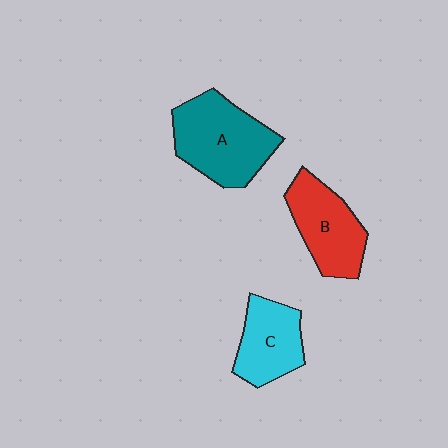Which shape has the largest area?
Shape A (teal).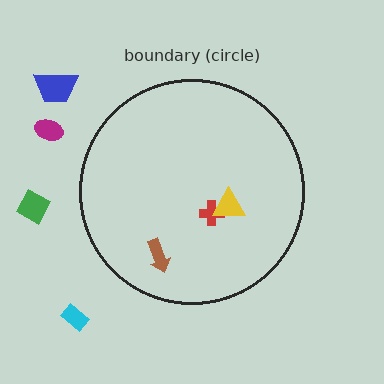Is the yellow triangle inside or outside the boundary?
Inside.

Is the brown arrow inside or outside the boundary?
Inside.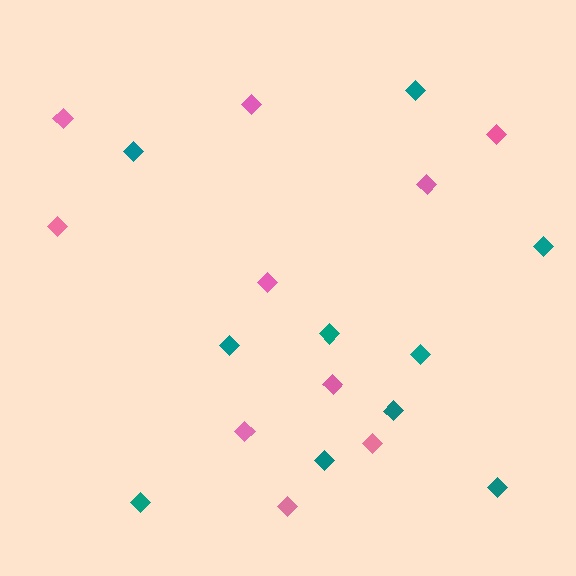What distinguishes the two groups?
There are 2 groups: one group of pink diamonds (10) and one group of teal diamonds (10).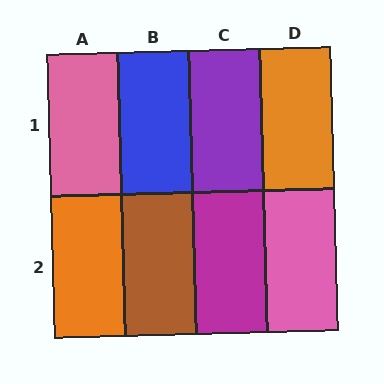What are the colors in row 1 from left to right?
Pink, blue, purple, orange.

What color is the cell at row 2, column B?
Brown.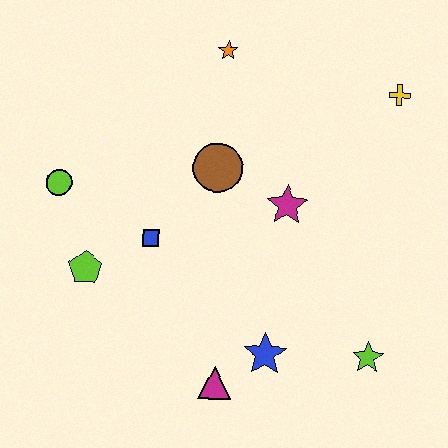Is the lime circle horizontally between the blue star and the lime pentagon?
No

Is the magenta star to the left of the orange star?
No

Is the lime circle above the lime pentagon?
Yes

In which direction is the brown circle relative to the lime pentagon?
The brown circle is to the right of the lime pentagon.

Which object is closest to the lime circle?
The lime pentagon is closest to the lime circle.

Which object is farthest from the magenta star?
The lime circle is farthest from the magenta star.